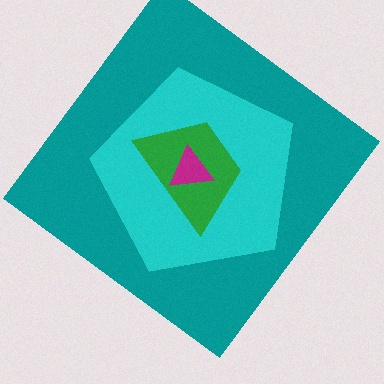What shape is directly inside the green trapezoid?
The magenta triangle.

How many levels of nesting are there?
4.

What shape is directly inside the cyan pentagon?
The green trapezoid.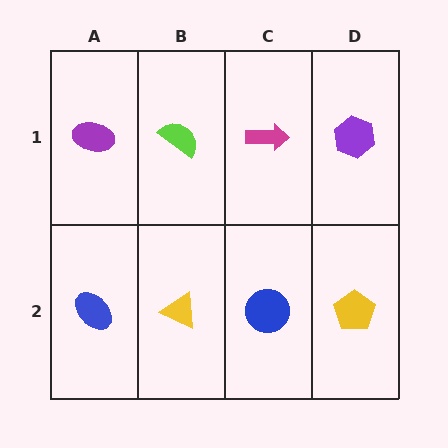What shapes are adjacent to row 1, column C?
A blue circle (row 2, column C), a lime semicircle (row 1, column B), a purple hexagon (row 1, column D).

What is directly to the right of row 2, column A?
A yellow triangle.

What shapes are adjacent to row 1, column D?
A yellow pentagon (row 2, column D), a magenta arrow (row 1, column C).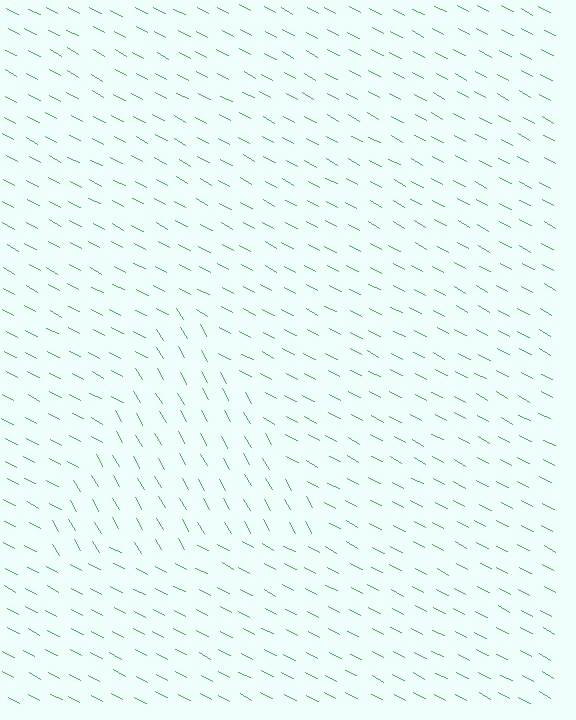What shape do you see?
I see a triangle.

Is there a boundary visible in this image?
Yes, there is a texture boundary formed by a change in line orientation.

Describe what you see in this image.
The image is filled with small green line segments. A triangle region in the image has lines oriented differently from the surrounding lines, creating a visible texture boundary.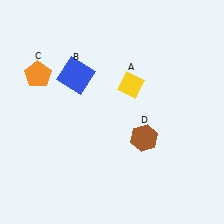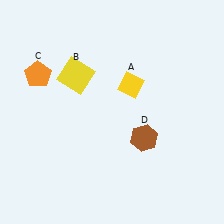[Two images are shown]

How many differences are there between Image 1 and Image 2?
There is 1 difference between the two images.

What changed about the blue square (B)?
In Image 1, B is blue. In Image 2, it changed to yellow.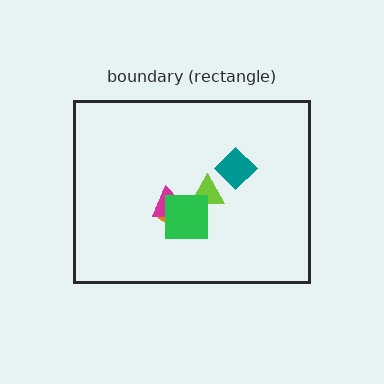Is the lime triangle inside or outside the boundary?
Inside.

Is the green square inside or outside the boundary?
Inside.